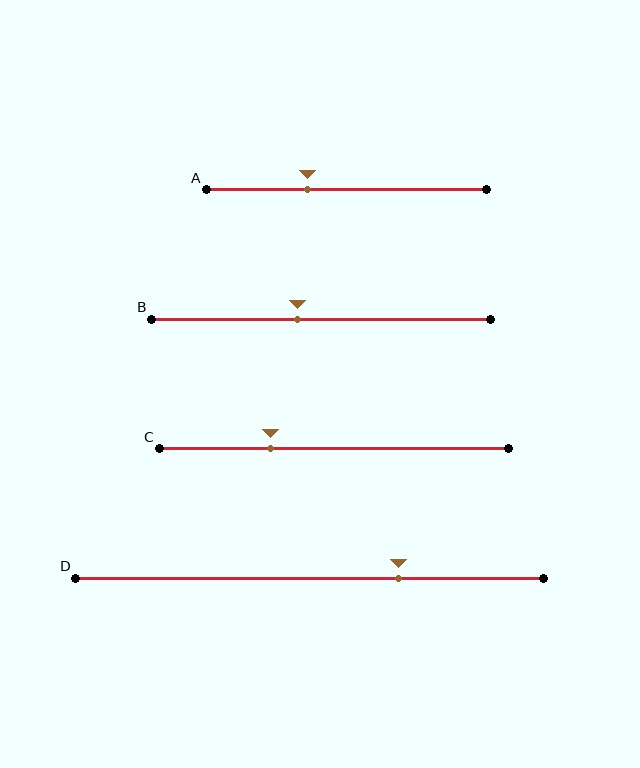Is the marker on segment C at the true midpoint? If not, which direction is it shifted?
No, the marker on segment C is shifted to the left by about 18% of the segment length.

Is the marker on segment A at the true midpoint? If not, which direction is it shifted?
No, the marker on segment A is shifted to the left by about 14% of the segment length.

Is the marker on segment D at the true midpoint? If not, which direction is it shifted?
No, the marker on segment D is shifted to the right by about 19% of the segment length.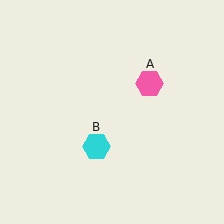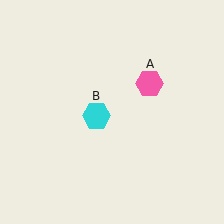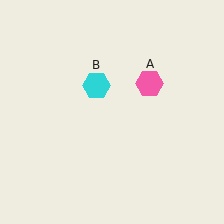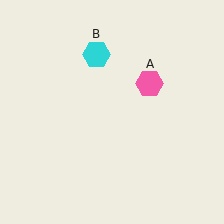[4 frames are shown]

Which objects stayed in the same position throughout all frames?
Pink hexagon (object A) remained stationary.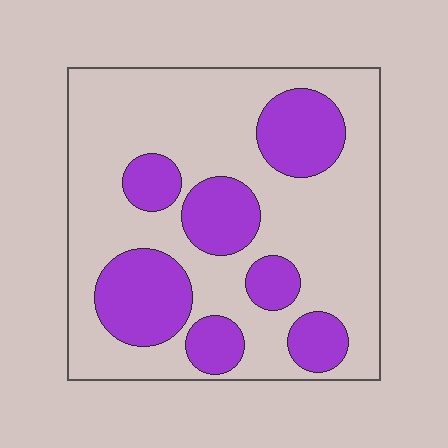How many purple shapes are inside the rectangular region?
7.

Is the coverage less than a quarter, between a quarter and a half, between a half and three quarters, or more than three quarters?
Between a quarter and a half.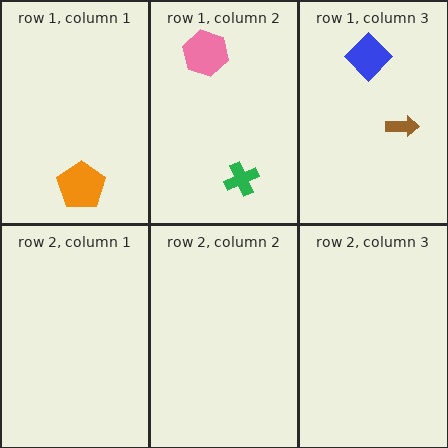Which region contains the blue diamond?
The row 1, column 3 region.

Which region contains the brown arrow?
The row 1, column 3 region.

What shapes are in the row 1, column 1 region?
The orange pentagon.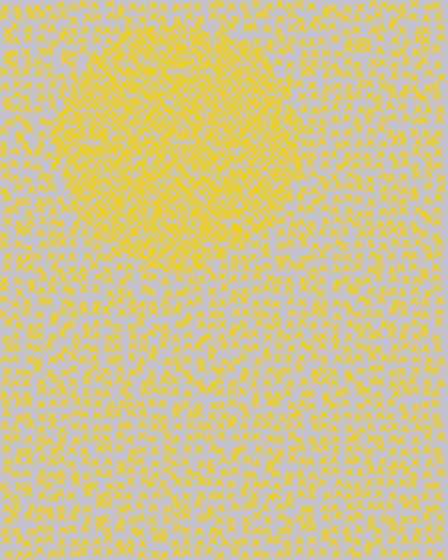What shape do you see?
I see a circle.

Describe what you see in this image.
The image contains small yellow elements arranged at two different densities. A circle-shaped region is visible where the elements are more densely packed than the surrounding area.